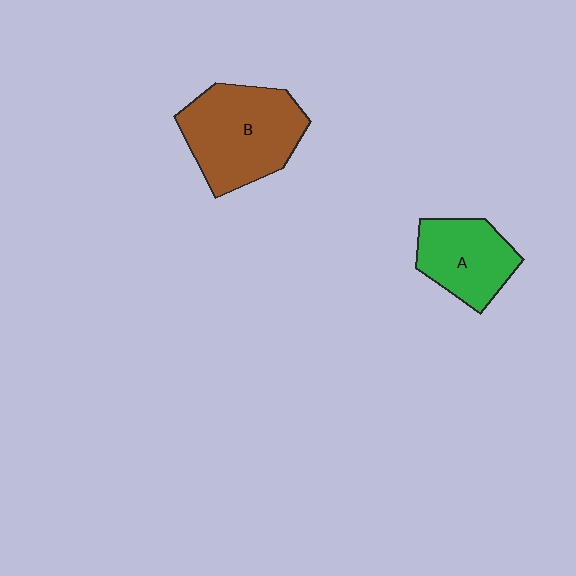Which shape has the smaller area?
Shape A (green).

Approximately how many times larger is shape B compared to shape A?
Approximately 1.5 times.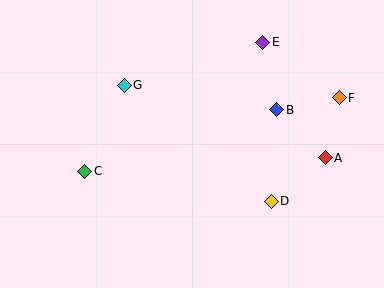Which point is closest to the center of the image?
Point G at (124, 85) is closest to the center.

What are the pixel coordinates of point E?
Point E is at (263, 42).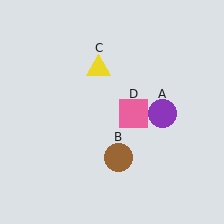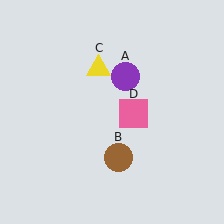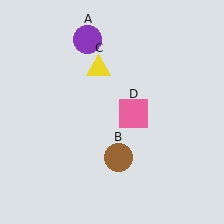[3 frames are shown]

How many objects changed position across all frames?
1 object changed position: purple circle (object A).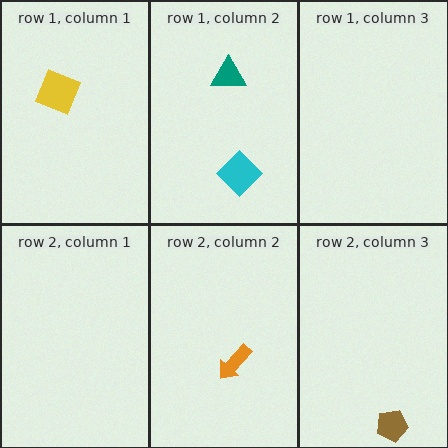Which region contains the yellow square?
The row 1, column 1 region.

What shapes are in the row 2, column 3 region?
The brown pentagon.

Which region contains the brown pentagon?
The row 2, column 3 region.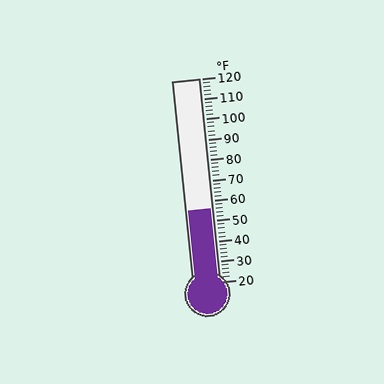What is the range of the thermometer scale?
The thermometer scale ranges from 20°F to 120°F.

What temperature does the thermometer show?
The thermometer shows approximately 56°F.